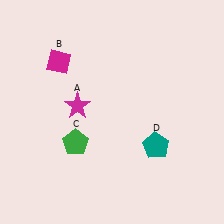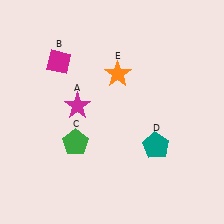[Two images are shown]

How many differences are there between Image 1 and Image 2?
There is 1 difference between the two images.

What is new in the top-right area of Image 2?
An orange star (E) was added in the top-right area of Image 2.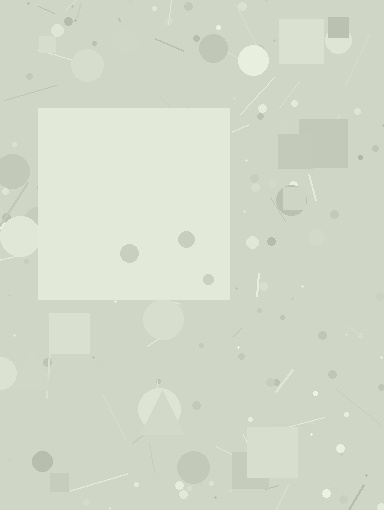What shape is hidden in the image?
A square is hidden in the image.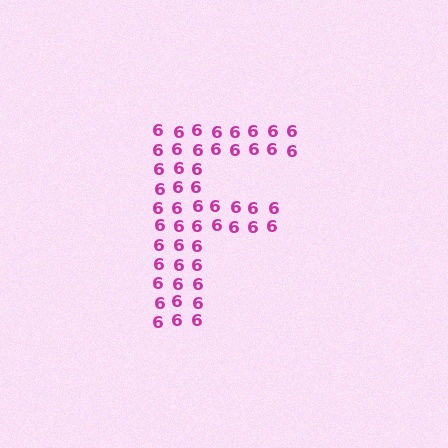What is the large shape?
The large shape is the letter F.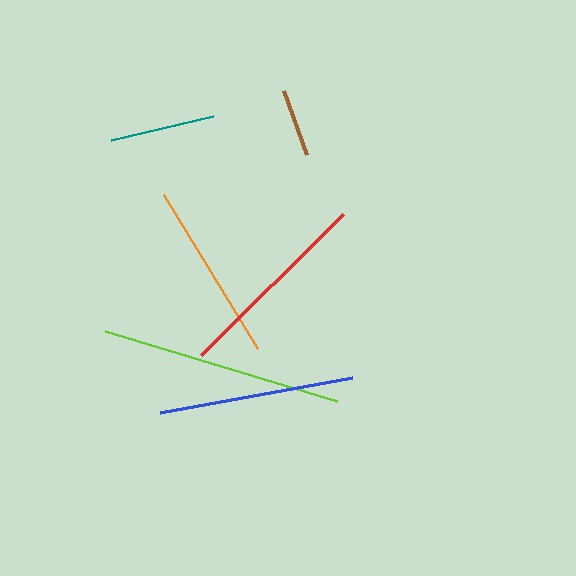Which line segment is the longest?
The lime line is the longest at approximately 242 pixels.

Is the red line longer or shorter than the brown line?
The red line is longer than the brown line.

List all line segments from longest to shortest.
From longest to shortest: lime, red, blue, orange, teal, brown.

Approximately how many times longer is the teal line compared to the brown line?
The teal line is approximately 1.5 times the length of the brown line.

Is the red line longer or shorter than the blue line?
The red line is longer than the blue line.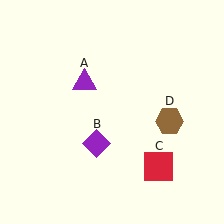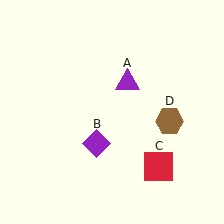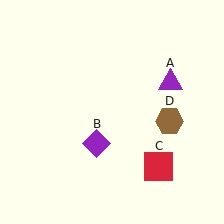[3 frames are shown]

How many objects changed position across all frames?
1 object changed position: purple triangle (object A).